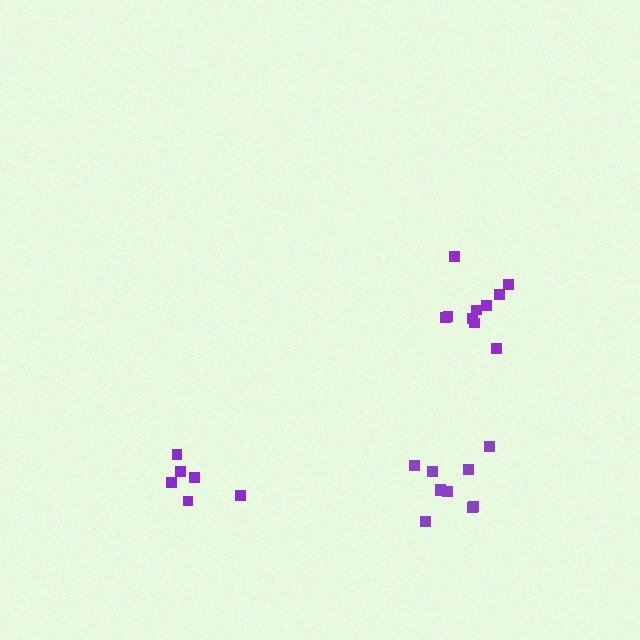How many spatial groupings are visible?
There are 3 spatial groupings.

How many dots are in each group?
Group 1: 6 dots, Group 2: 10 dots, Group 3: 10 dots (26 total).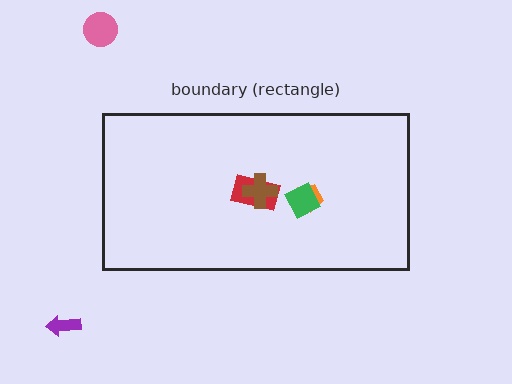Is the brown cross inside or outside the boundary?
Inside.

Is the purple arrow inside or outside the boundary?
Outside.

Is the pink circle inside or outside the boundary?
Outside.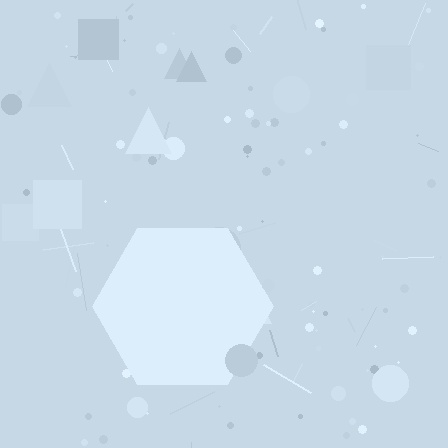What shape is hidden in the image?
A hexagon is hidden in the image.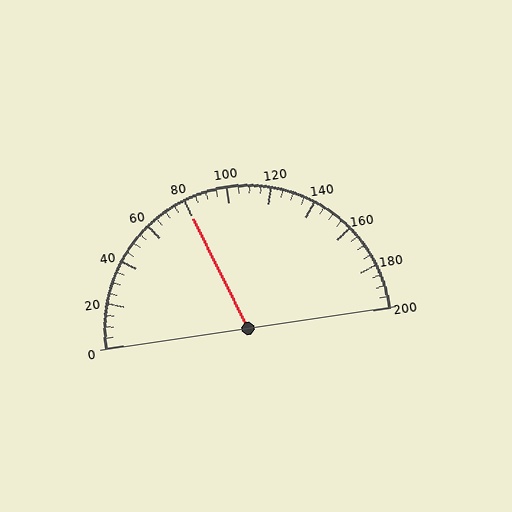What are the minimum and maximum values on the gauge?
The gauge ranges from 0 to 200.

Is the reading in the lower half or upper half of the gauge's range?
The reading is in the lower half of the range (0 to 200).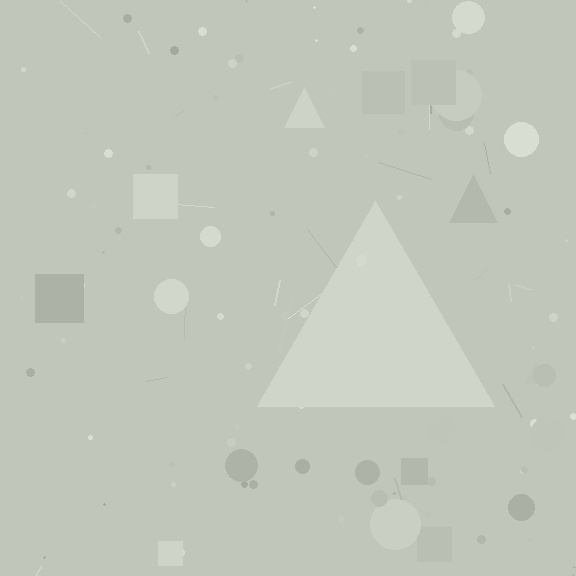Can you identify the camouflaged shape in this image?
The camouflaged shape is a triangle.